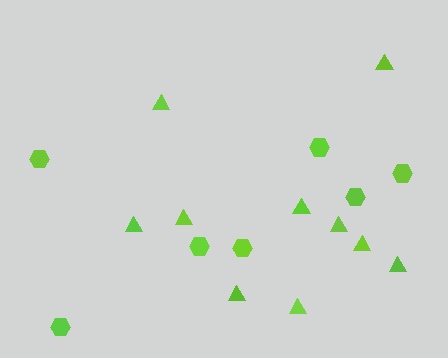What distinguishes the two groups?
There are 2 groups: one group of triangles (10) and one group of hexagons (7).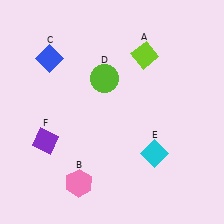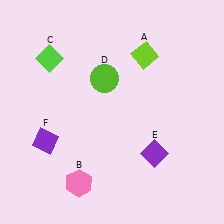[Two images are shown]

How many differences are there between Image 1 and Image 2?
There are 2 differences between the two images.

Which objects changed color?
C changed from blue to lime. E changed from cyan to purple.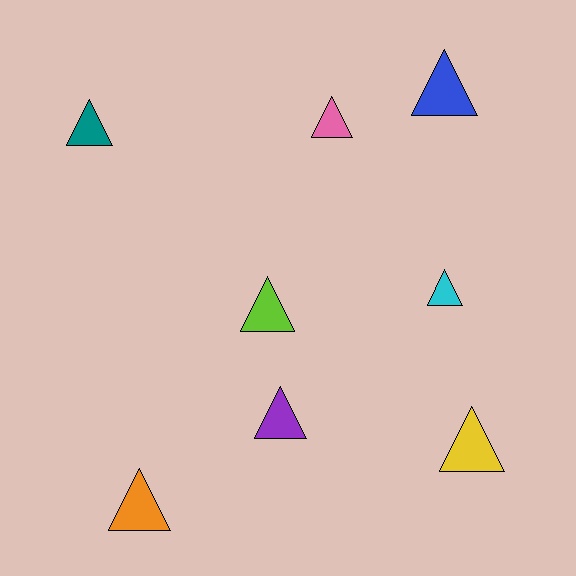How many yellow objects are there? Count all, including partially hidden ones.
There is 1 yellow object.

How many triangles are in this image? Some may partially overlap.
There are 8 triangles.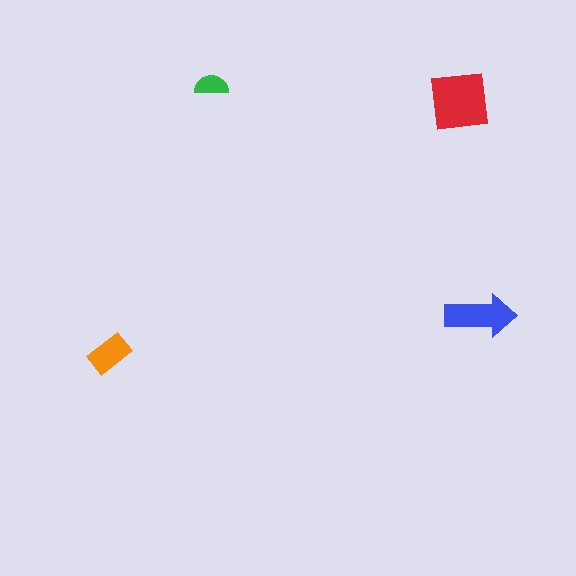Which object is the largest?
The red square.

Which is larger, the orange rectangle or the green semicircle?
The orange rectangle.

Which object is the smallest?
The green semicircle.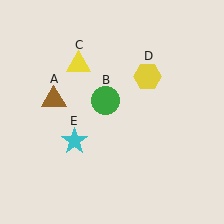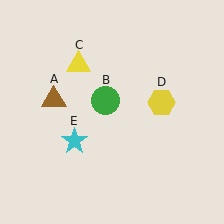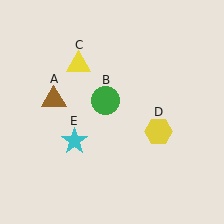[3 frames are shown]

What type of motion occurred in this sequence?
The yellow hexagon (object D) rotated clockwise around the center of the scene.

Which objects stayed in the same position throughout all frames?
Brown triangle (object A) and green circle (object B) and yellow triangle (object C) and cyan star (object E) remained stationary.